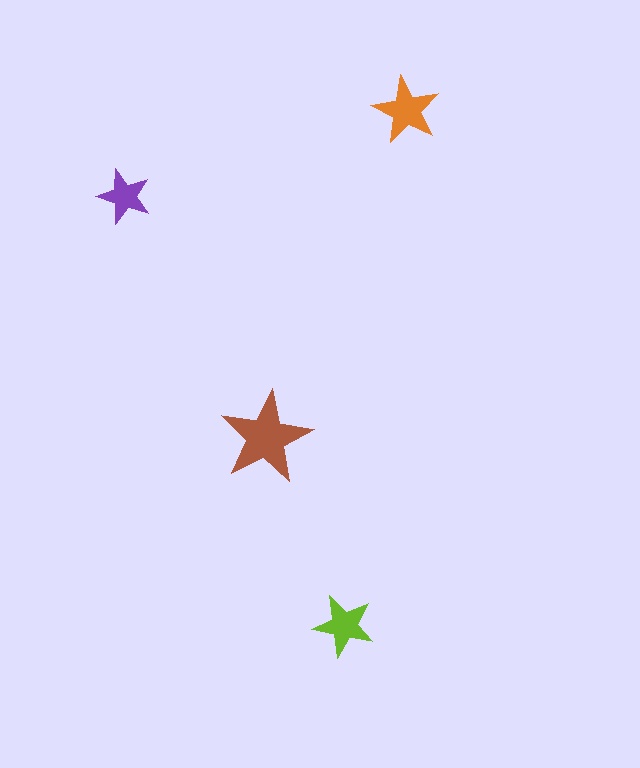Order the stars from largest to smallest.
the brown one, the orange one, the lime one, the purple one.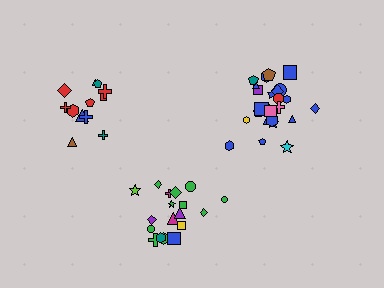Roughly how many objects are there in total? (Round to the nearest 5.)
Roughly 55 objects in total.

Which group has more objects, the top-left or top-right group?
The top-right group.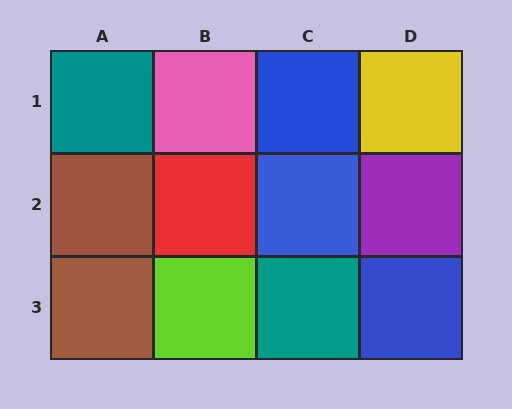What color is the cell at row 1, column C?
Blue.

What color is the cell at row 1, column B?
Pink.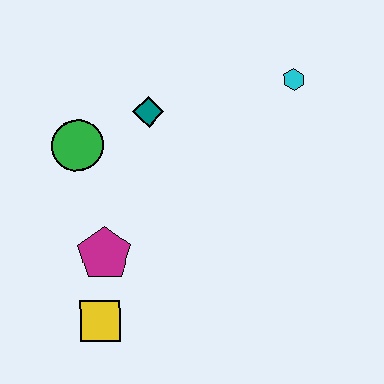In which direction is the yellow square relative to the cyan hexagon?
The yellow square is below the cyan hexagon.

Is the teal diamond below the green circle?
No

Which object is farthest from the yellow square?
The cyan hexagon is farthest from the yellow square.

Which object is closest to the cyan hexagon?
The teal diamond is closest to the cyan hexagon.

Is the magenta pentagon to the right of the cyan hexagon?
No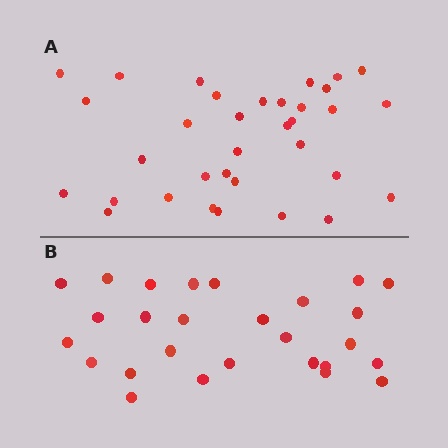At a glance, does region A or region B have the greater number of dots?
Region A (the top region) has more dots.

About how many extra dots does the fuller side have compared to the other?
Region A has roughly 8 or so more dots than region B.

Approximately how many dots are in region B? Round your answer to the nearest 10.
About 30 dots. (The exact count is 27, which rounds to 30.)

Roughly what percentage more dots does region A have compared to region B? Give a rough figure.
About 25% more.